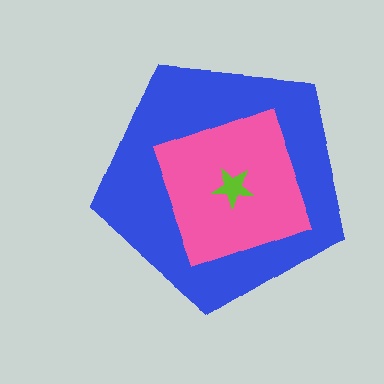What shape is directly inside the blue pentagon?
The pink diamond.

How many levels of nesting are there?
3.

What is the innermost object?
The lime star.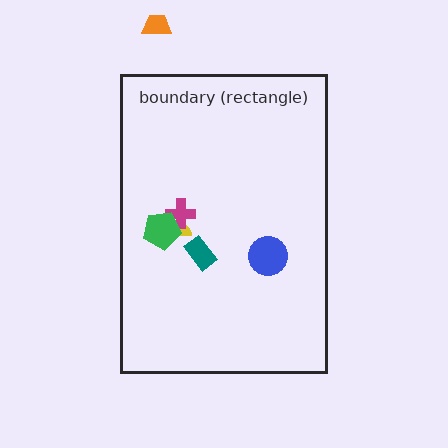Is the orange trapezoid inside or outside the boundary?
Outside.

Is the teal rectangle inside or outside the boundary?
Inside.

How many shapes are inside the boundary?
5 inside, 1 outside.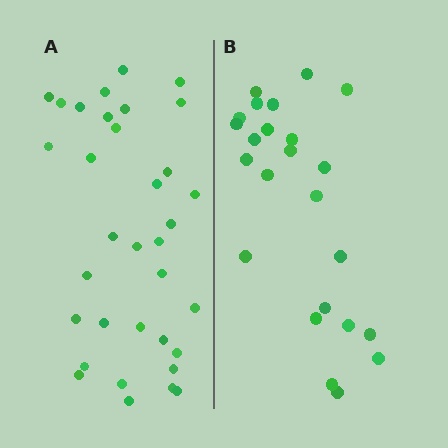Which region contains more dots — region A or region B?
Region A (the left region) has more dots.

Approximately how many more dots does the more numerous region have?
Region A has roughly 10 or so more dots than region B.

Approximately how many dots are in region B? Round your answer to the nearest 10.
About 20 dots. (The exact count is 24, which rounds to 20.)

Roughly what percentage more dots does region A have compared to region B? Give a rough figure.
About 40% more.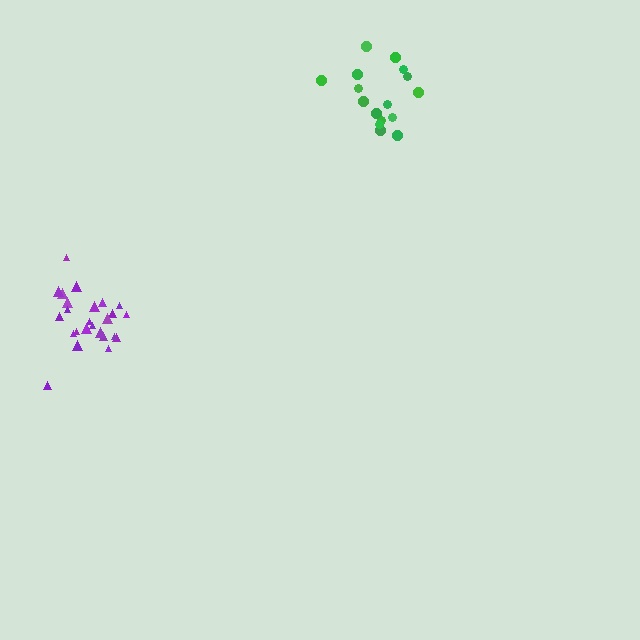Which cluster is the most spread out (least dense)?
Green.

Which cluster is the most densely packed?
Purple.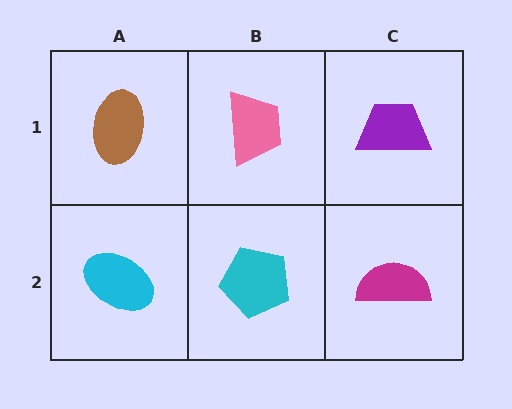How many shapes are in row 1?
3 shapes.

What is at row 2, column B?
A cyan pentagon.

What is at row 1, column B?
A pink trapezoid.